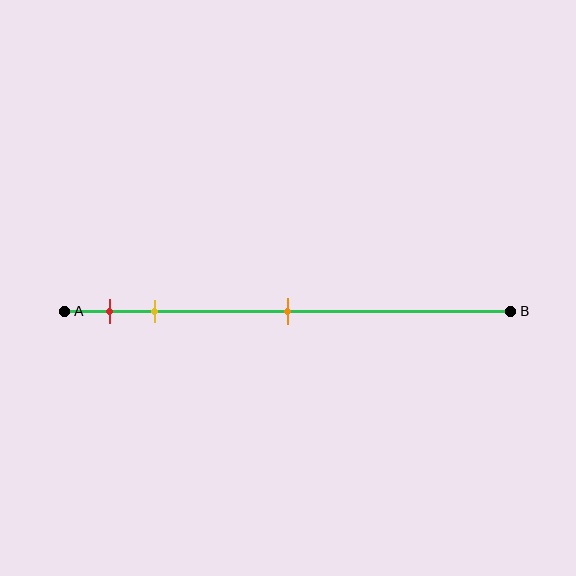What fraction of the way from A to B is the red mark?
The red mark is approximately 10% (0.1) of the way from A to B.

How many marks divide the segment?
There are 3 marks dividing the segment.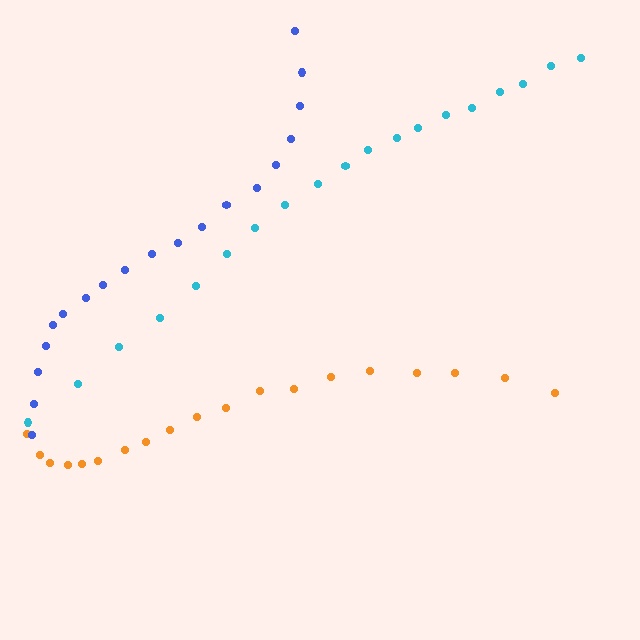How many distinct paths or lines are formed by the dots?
There are 3 distinct paths.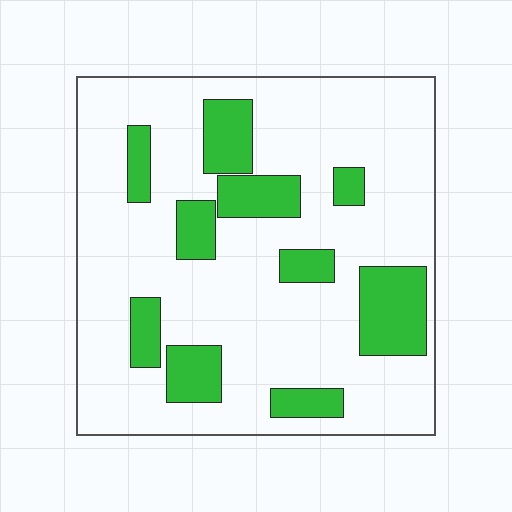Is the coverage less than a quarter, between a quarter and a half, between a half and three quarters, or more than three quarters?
Less than a quarter.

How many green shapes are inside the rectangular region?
10.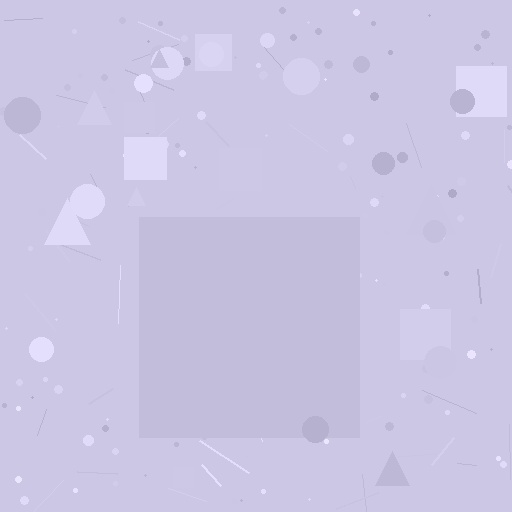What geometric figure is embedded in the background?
A square is embedded in the background.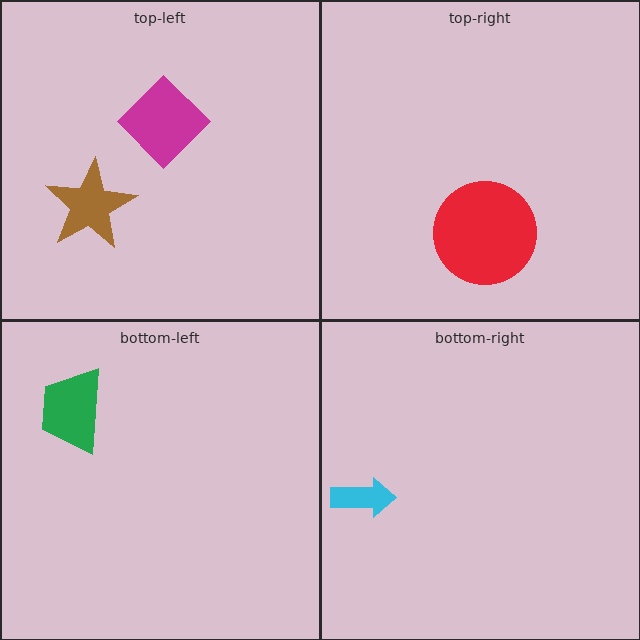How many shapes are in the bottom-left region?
1.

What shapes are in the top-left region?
The magenta diamond, the brown star.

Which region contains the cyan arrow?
The bottom-right region.